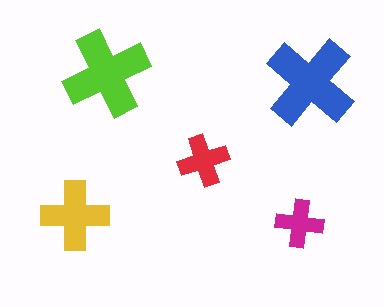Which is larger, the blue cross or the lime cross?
The blue one.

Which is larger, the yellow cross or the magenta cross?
The yellow one.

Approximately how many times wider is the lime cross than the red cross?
About 1.5 times wider.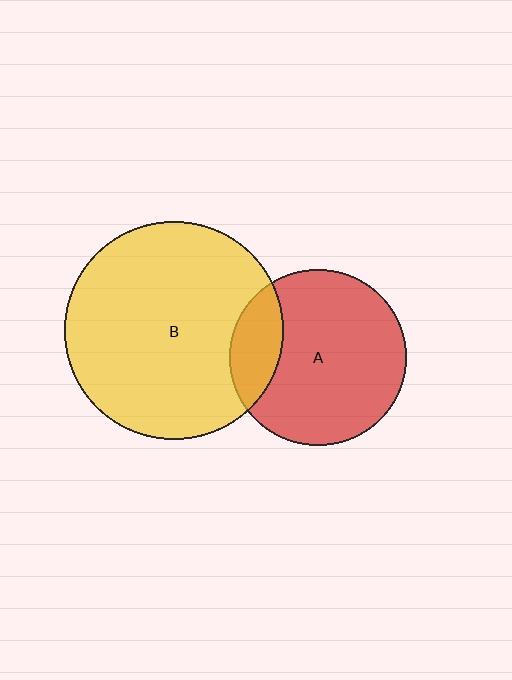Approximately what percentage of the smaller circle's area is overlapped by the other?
Approximately 20%.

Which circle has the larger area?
Circle B (yellow).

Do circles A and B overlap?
Yes.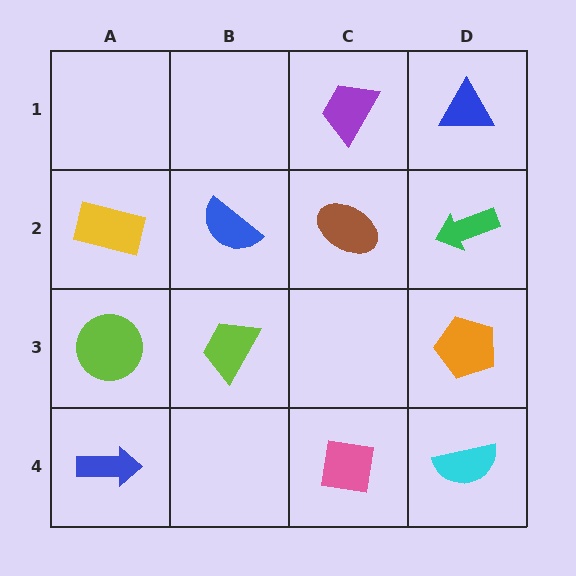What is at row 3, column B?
A lime trapezoid.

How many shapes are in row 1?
2 shapes.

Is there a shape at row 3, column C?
No, that cell is empty.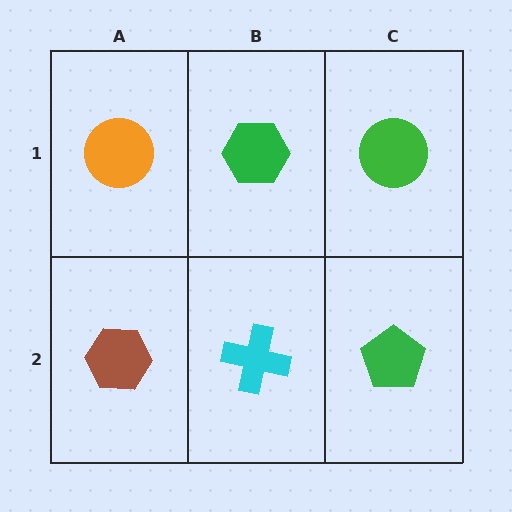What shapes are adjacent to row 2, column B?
A green hexagon (row 1, column B), a brown hexagon (row 2, column A), a green pentagon (row 2, column C).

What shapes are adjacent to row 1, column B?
A cyan cross (row 2, column B), an orange circle (row 1, column A), a green circle (row 1, column C).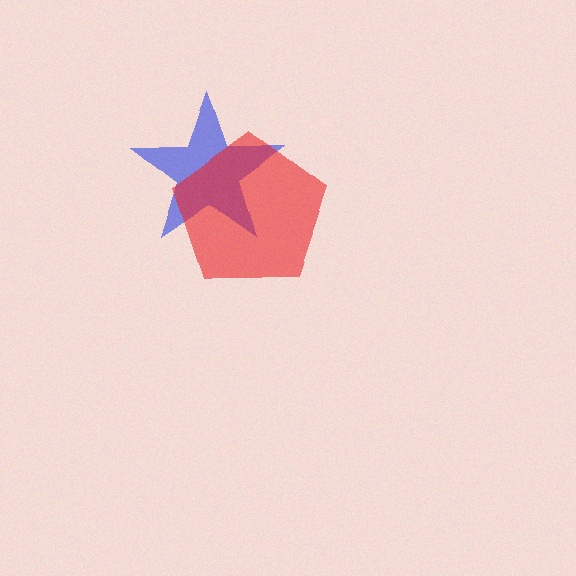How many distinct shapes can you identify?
There are 2 distinct shapes: a blue star, a red pentagon.